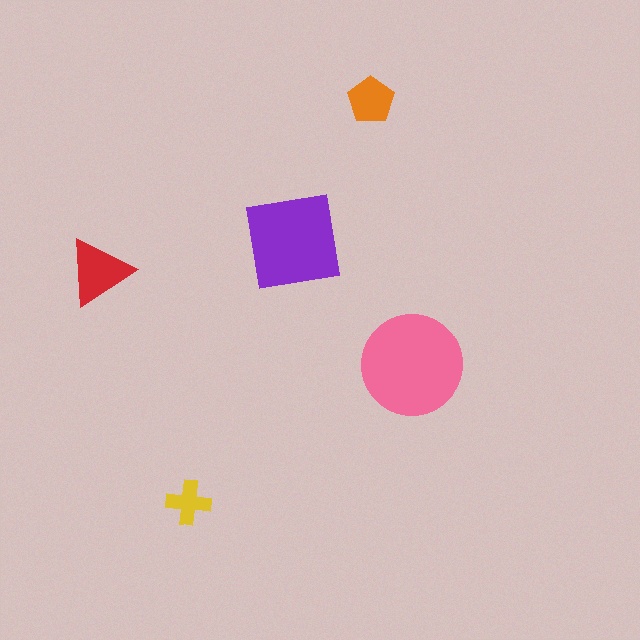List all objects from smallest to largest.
The yellow cross, the orange pentagon, the red triangle, the purple square, the pink circle.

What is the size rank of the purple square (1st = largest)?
2nd.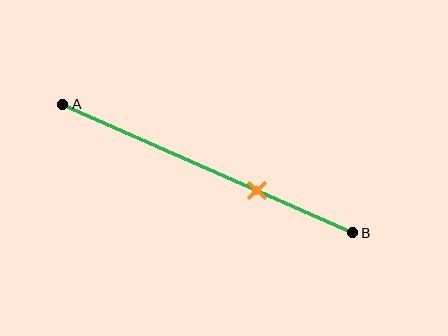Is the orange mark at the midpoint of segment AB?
No, the mark is at about 65% from A, not at the 50% midpoint.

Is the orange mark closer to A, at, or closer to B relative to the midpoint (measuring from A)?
The orange mark is closer to point B than the midpoint of segment AB.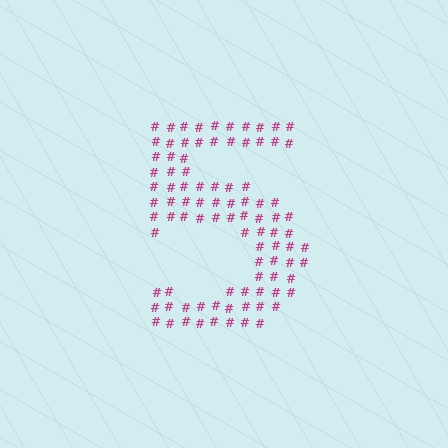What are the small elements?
The small elements are hash symbols.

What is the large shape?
The large shape is the digit 5.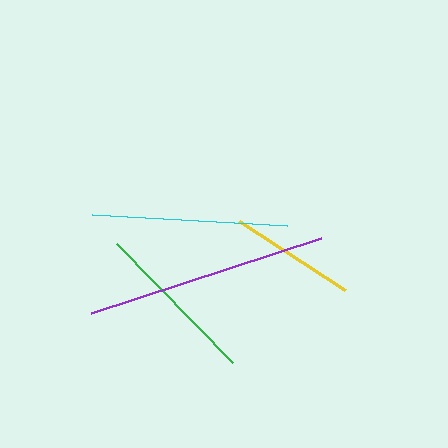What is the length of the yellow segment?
The yellow segment is approximately 126 pixels long.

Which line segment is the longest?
The purple line is the longest at approximately 242 pixels.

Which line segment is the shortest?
The yellow line is the shortest at approximately 126 pixels.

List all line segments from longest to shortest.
From longest to shortest: purple, cyan, green, yellow.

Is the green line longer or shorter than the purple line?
The purple line is longer than the green line.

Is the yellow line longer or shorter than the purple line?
The purple line is longer than the yellow line.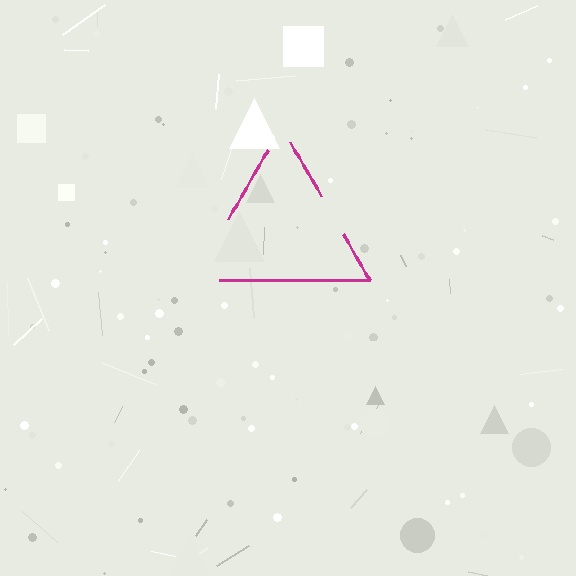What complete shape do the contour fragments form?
The contour fragments form a triangle.